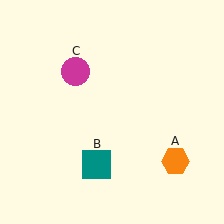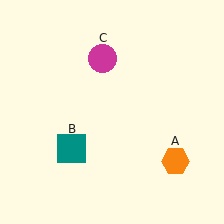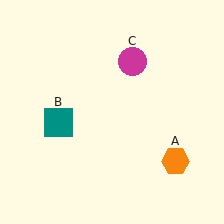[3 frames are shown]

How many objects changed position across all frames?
2 objects changed position: teal square (object B), magenta circle (object C).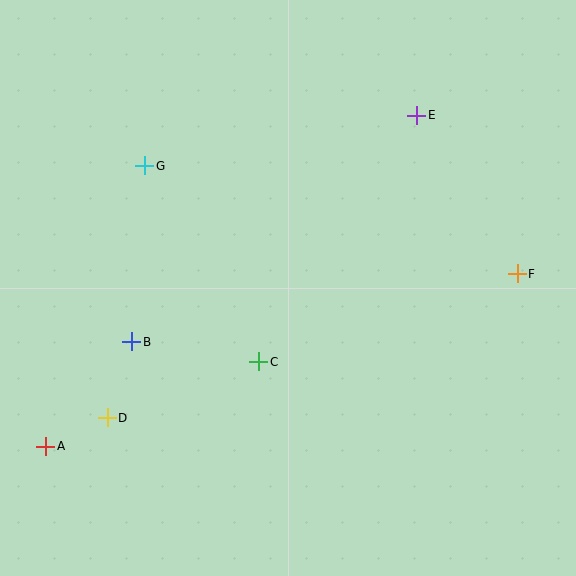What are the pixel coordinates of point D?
Point D is at (107, 418).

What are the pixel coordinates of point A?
Point A is at (46, 446).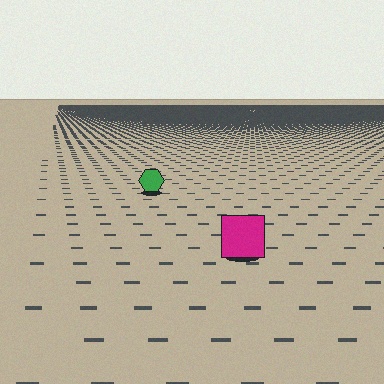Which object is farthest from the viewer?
The green hexagon is farthest from the viewer. It appears smaller and the ground texture around it is denser.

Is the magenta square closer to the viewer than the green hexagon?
Yes. The magenta square is closer — you can tell from the texture gradient: the ground texture is coarser near it.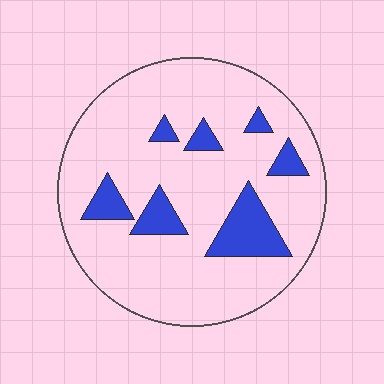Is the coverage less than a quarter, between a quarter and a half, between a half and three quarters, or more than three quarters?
Less than a quarter.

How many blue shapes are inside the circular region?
7.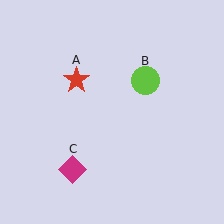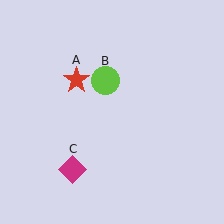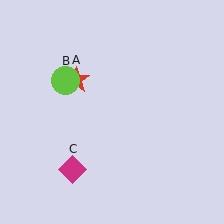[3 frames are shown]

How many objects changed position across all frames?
1 object changed position: lime circle (object B).